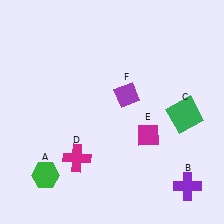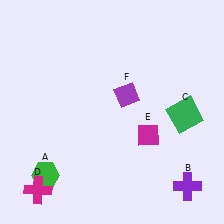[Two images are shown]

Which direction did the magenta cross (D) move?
The magenta cross (D) moved left.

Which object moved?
The magenta cross (D) moved left.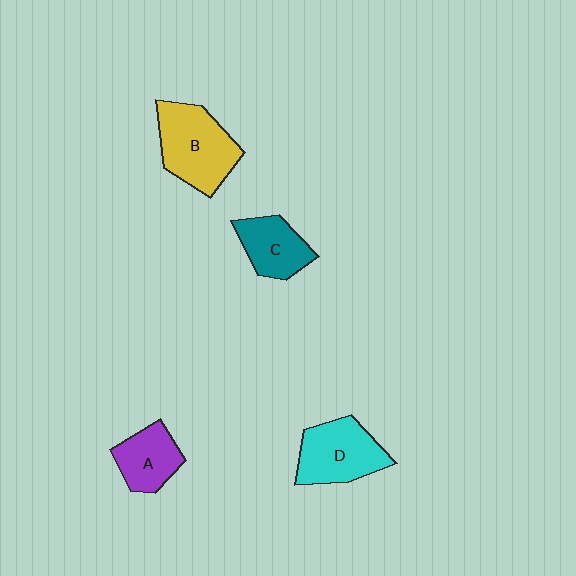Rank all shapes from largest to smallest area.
From largest to smallest: B (yellow), D (cyan), C (teal), A (purple).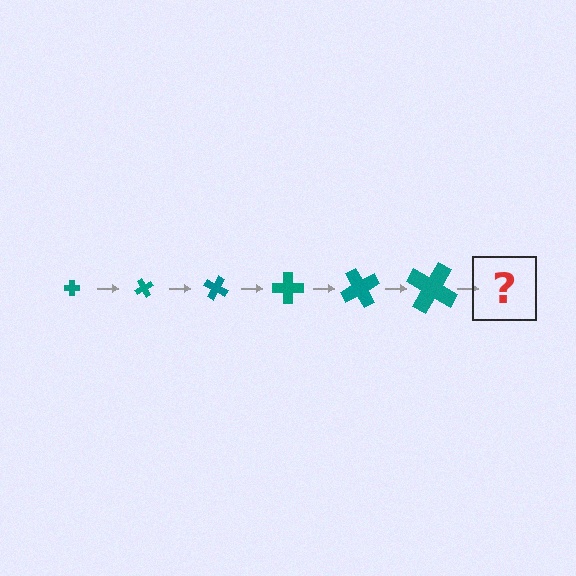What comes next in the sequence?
The next element should be a cross, larger than the previous one and rotated 360 degrees from the start.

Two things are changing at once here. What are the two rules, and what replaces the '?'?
The two rules are that the cross grows larger each step and it rotates 60 degrees each step. The '?' should be a cross, larger than the previous one and rotated 360 degrees from the start.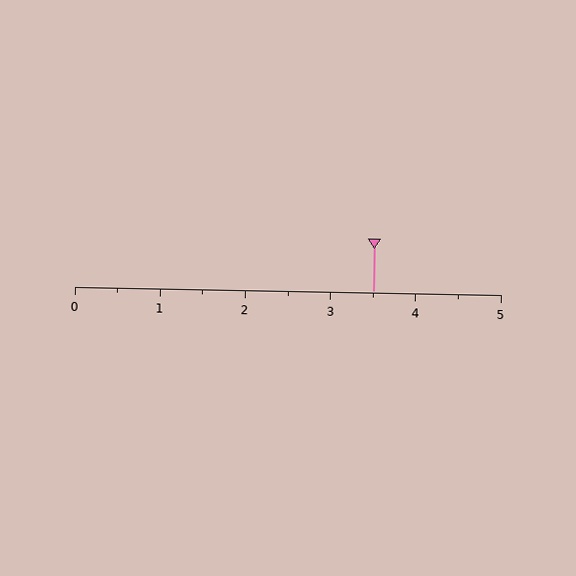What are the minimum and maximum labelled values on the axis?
The axis runs from 0 to 5.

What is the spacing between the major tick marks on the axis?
The major ticks are spaced 1 apart.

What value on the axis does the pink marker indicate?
The marker indicates approximately 3.5.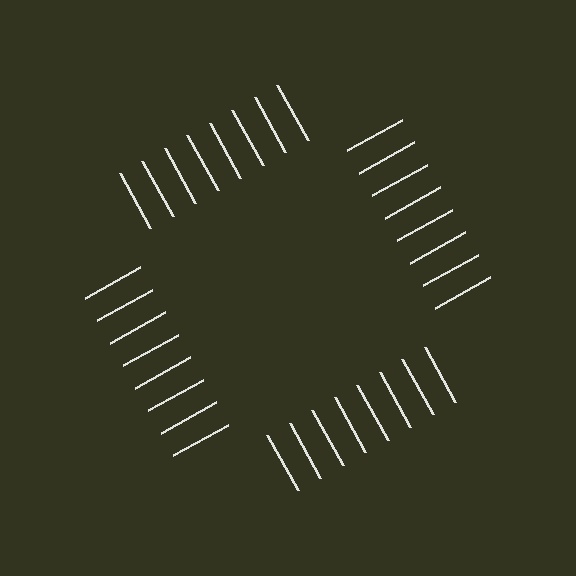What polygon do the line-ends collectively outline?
An illusory square — the line segments terminate on its edges but no continuous stroke is drawn.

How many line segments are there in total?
32 — 8 along each of the 4 edges.